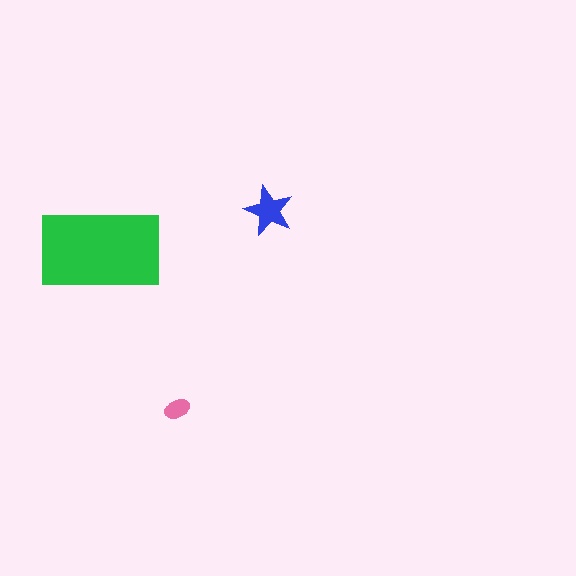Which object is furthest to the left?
The green rectangle is leftmost.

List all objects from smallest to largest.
The pink ellipse, the blue star, the green rectangle.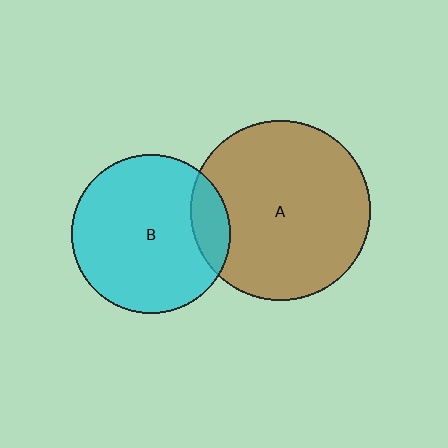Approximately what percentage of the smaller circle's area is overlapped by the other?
Approximately 15%.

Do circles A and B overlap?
Yes.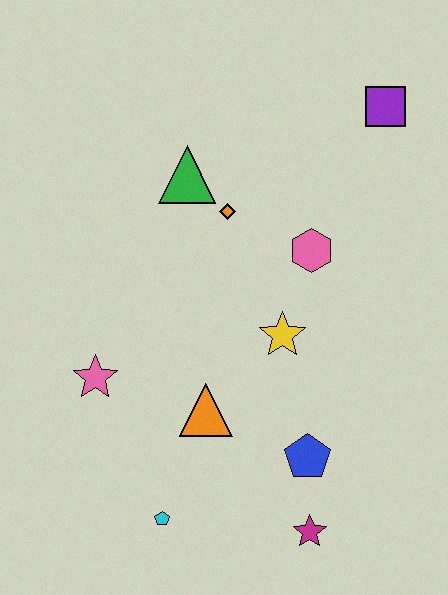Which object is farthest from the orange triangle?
The purple square is farthest from the orange triangle.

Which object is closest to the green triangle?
The orange diamond is closest to the green triangle.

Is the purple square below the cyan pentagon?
No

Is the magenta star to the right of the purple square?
No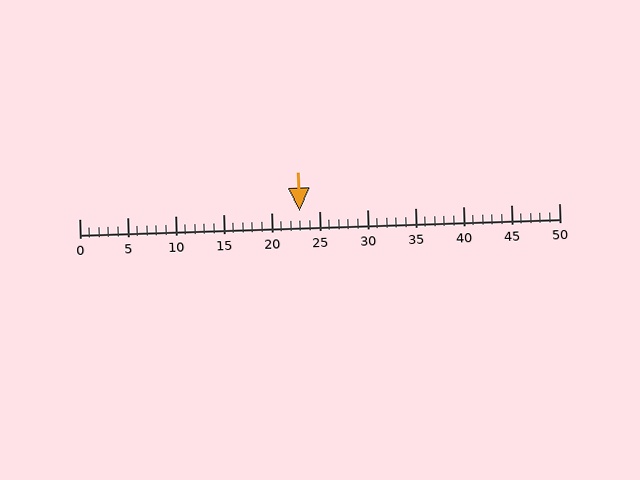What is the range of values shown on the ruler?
The ruler shows values from 0 to 50.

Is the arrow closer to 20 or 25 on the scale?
The arrow is closer to 25.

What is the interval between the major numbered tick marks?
The major tick marks are spaced 5 units apart.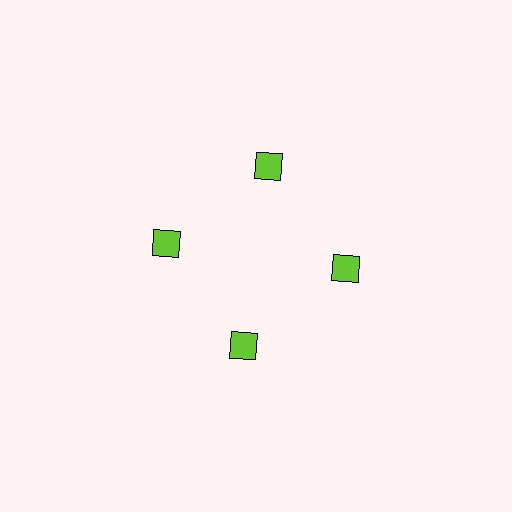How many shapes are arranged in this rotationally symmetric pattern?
There are 4 shapes, arranged in 4 groups of 1.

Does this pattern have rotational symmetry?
Yes, this pattern has 4-fold rotational symmetry. It looks the same after rotating 90 degrees around the center.